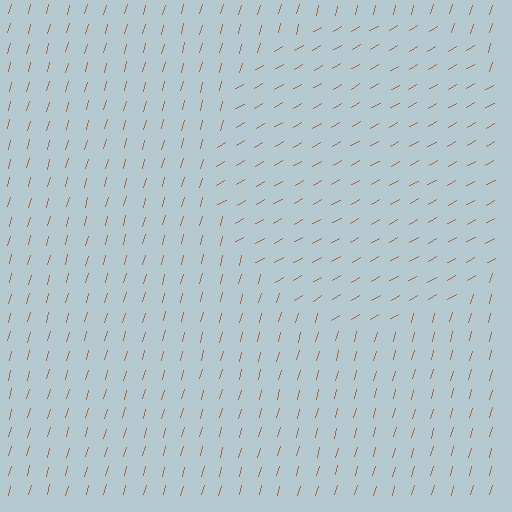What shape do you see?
I see a circle.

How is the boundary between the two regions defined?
The boundary is defined purely by a change in line orientation (approximately 45 degrees difference). All lines are the same color and thickness.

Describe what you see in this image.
The image is filled with small brown line segments. A circle region in the image has lines oriented differently from the surrounding lines, creating a visible texture boundary.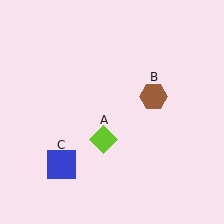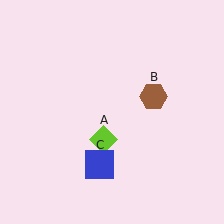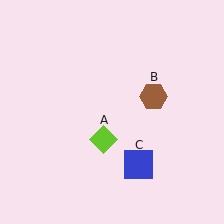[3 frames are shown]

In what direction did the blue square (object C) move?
The blue square (object C) moved right.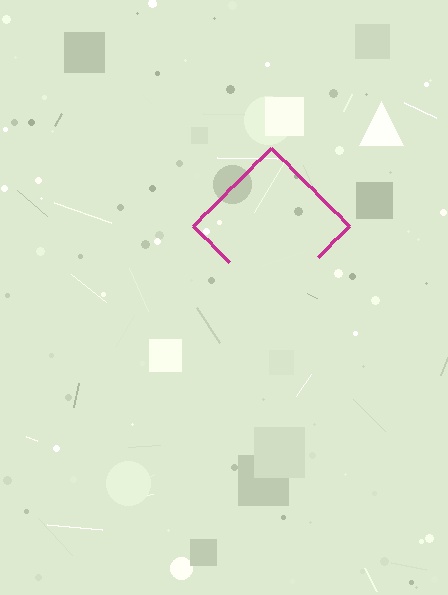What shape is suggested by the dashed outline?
The dashed outline suggests a diamond.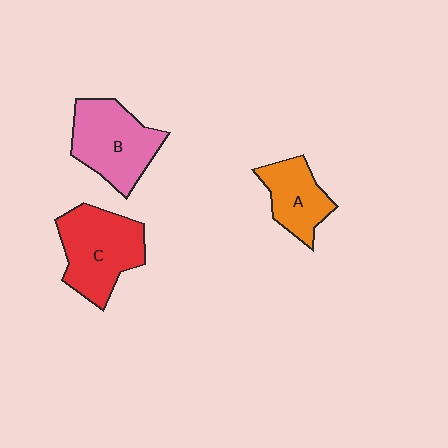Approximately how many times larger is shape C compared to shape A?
Approximately 1.5 times.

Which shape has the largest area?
Shape C (red).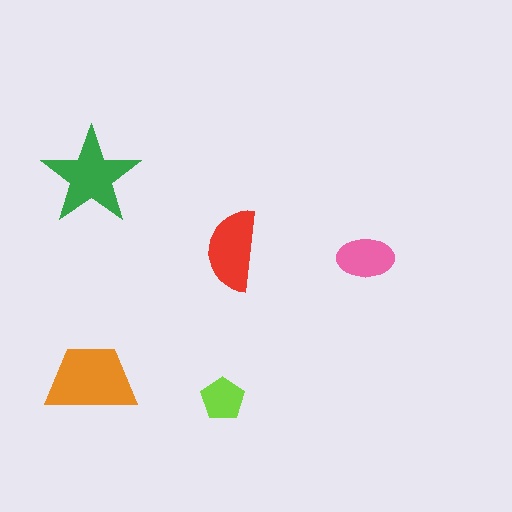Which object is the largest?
The orange trapezoid.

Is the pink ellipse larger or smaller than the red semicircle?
Smaller.